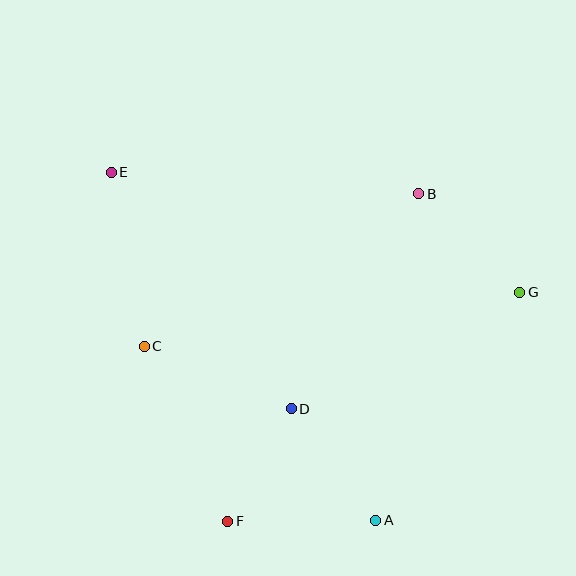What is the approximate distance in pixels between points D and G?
The distance between D and G is approximately 257 pixels.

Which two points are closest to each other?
Points D and F are closest to each other.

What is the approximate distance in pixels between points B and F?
The distance between B and F is approximately 379 pixels.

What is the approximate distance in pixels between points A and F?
The distance between A and F is approximately 148 pixels.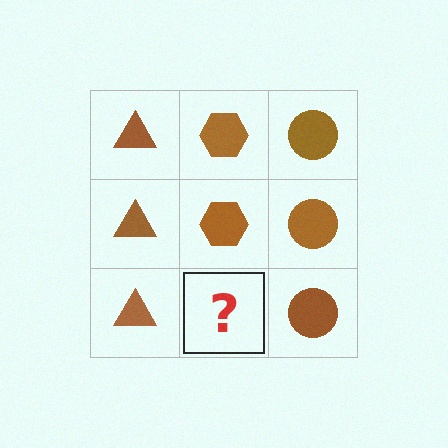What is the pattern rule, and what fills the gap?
The rule is that each column has a consistent shape. The gap should be filled with a brown hexagon.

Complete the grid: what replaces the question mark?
The question mark should be replaced with a brown hexagon.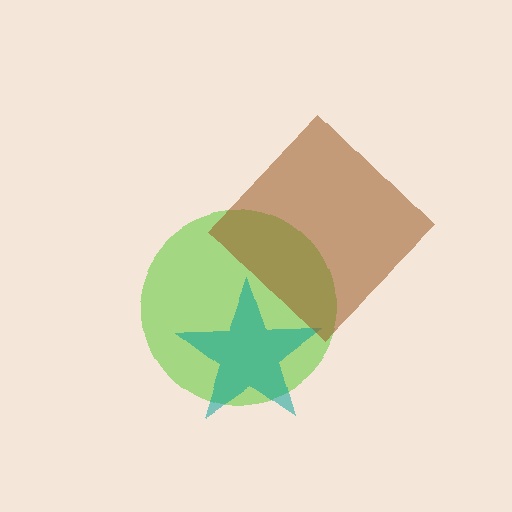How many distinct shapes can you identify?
There are 3 distinct shapes: a lime circle, a teal star, a brown diamond.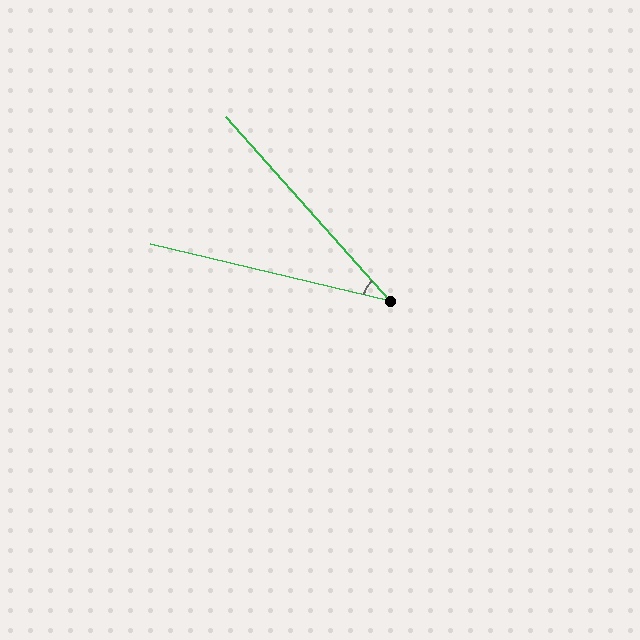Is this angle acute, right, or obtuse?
It is acute.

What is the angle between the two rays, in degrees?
Approximately 35 degrees.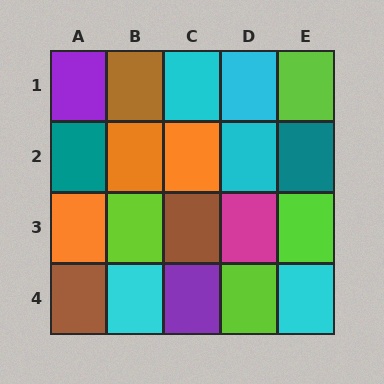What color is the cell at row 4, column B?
Cyan.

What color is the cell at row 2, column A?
Teal.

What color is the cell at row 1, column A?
Purple.